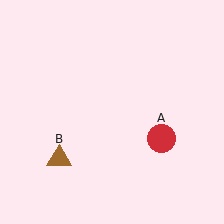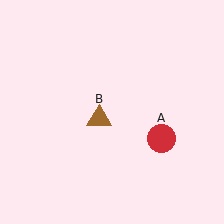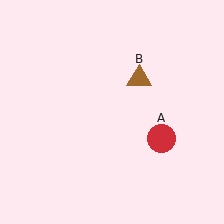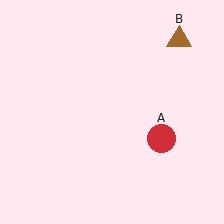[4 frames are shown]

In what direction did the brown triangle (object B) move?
The brown triangle (object B) moved up and to the right.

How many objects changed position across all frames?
1 object changed position: brown triangle (object B).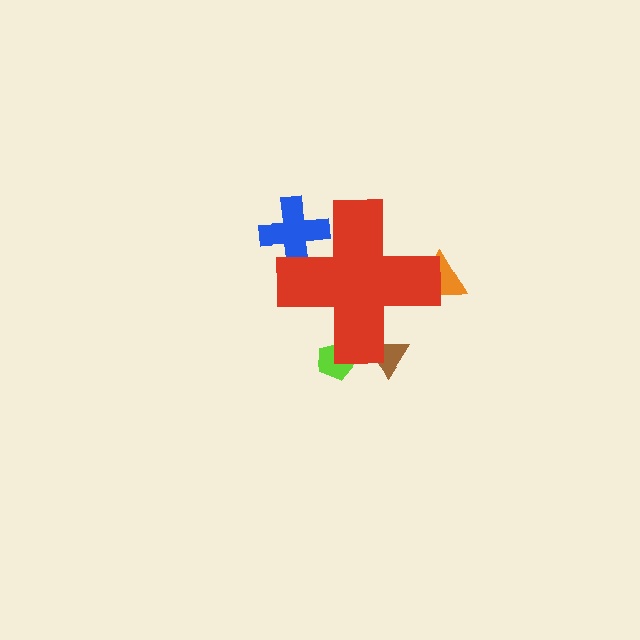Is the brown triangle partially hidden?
Yes, the brown triangle is partially hidden behind the red cross.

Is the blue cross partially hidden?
Yes, the blue cross is partially hidden behind the red cross.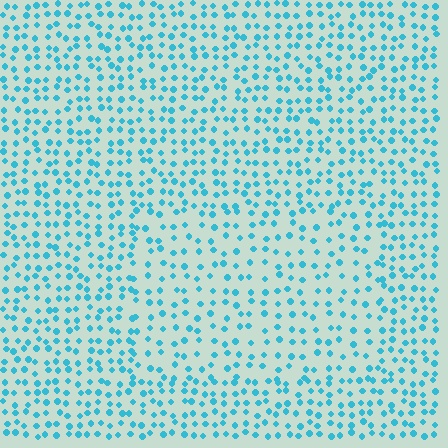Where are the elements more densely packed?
The elements are more densely packed outside the rectangle boundary.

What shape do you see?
I see a rectangle.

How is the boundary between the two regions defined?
The boundary is defined by a change in element density (approximately 1.5x ratio). All elements are the same color, size, and shape.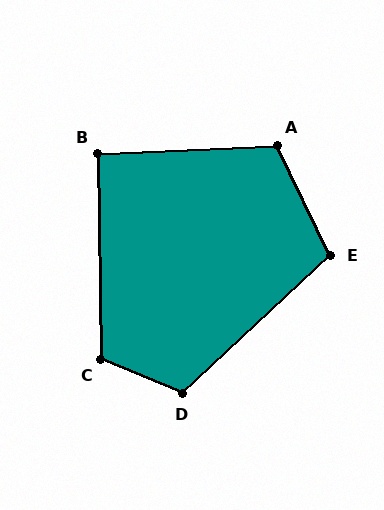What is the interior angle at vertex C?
Approximately 114 degrees (obtuse).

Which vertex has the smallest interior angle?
B, at approximately 92 degrees.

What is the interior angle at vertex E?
Approximately 107 degrees (obtuse).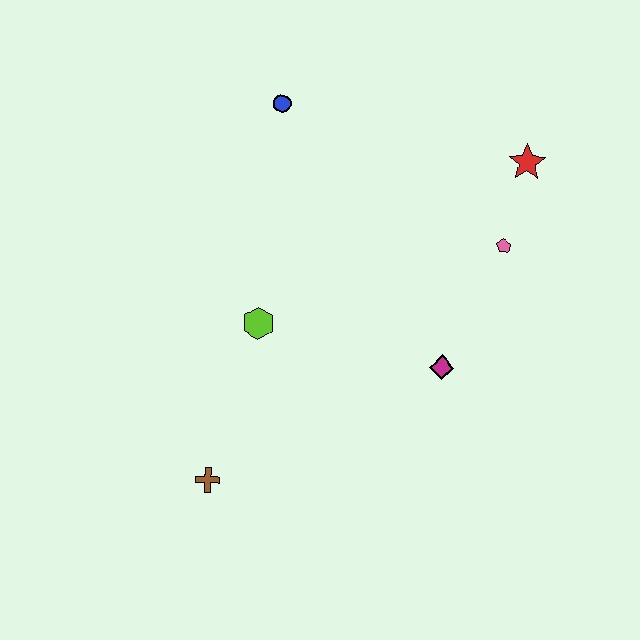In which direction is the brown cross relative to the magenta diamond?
The brown cross is to the left of the magenta diamond.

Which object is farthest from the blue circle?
The brown cross is farthest from the blue circle.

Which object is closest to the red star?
The pink pentagon is closest to the red star.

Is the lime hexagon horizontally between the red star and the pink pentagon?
No